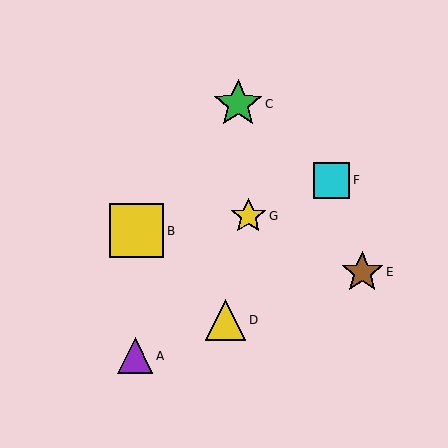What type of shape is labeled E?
Shape E is a brown star.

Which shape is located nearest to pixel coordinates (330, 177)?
The cyan square (labeled F) at (332, 180) is nearest to that location.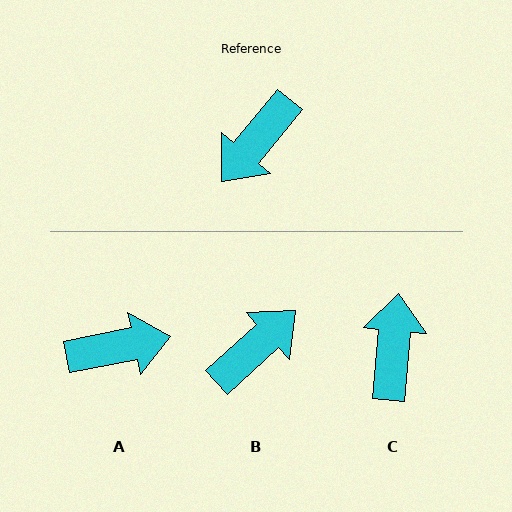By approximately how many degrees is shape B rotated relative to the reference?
Approximately 172 degrees counter-clockwise.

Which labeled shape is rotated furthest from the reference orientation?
B, about 172 degrees away.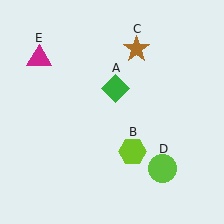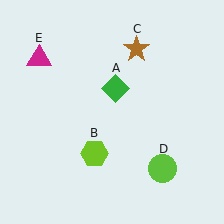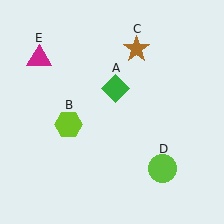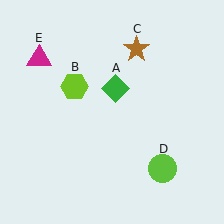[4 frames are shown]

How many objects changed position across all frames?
1 object changed position: lime hexagon (object B).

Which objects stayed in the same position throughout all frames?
Green diamond (object A) and brown star (object C) and lime circle (object D) and magenta triangle (object E) remained stationary.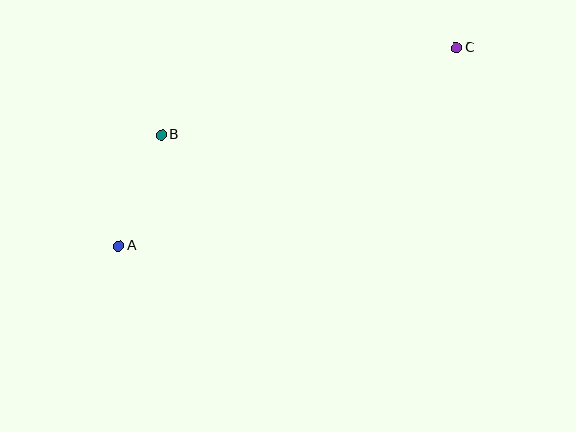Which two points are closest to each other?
Points A and B are closest to each other.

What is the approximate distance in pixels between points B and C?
The distance between B and C is approximately 308 pixels.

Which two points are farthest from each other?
Points A and C are farthest from each other.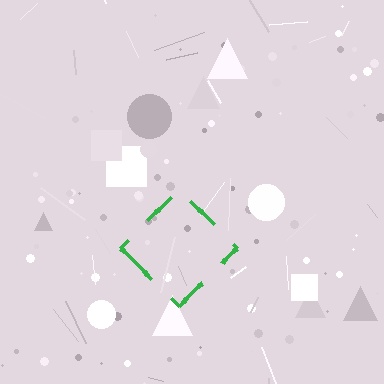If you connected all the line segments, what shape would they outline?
They would outline a diamond.